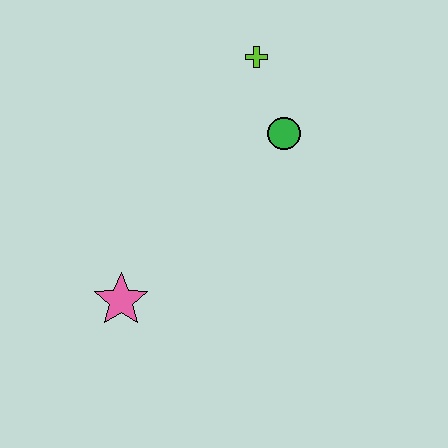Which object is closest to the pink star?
The green circle is closest to the pink star.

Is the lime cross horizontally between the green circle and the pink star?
Yes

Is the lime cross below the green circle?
No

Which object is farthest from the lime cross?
The pink star is farthest from the lime cross.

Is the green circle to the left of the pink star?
No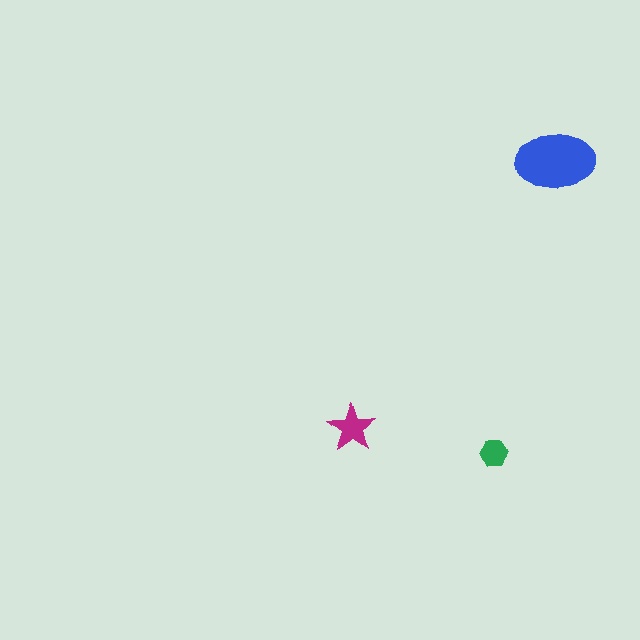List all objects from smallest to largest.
The green hexagon, the magenta star, the blue ellipse.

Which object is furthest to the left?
The magenta star is leftmost.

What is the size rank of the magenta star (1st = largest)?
2nd.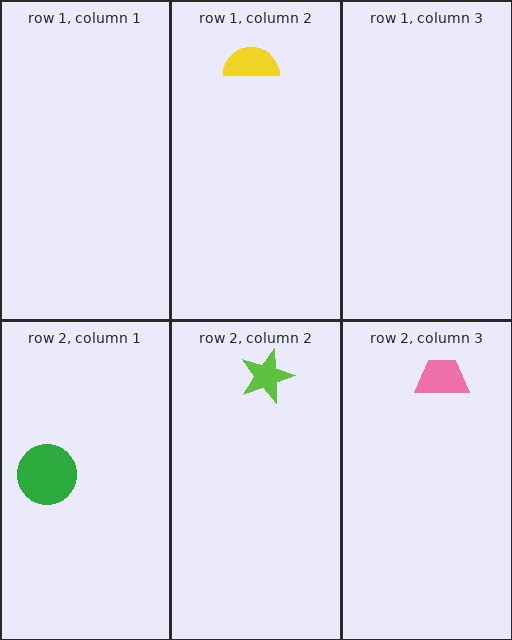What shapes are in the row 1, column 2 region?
The yellow semicircle.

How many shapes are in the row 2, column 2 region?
1.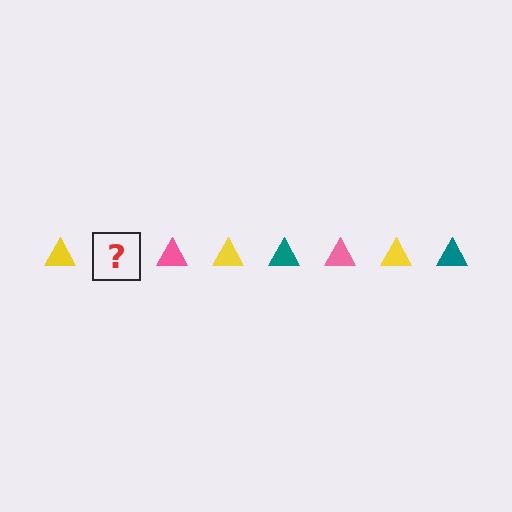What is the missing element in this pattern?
The missing element is a teal triangle.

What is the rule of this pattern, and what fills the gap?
The rule is that the pattern cycles through yellow, teal, pink triangles. The gap should be filled with a teal triangle.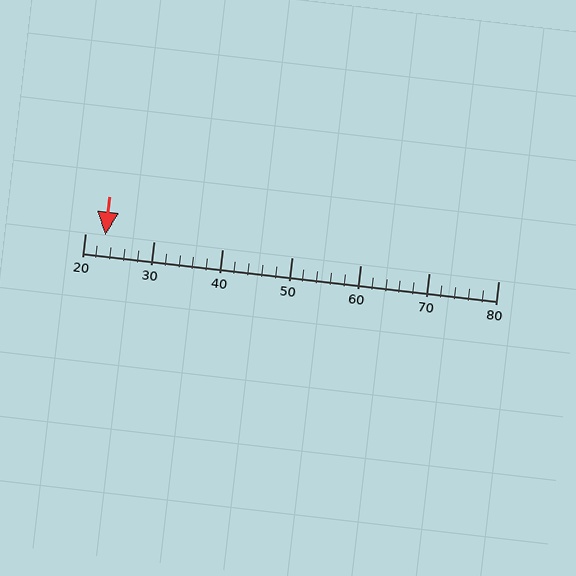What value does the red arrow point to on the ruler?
The red arrow points to approximately 23.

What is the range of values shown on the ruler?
The ruler shows values from 20 to 80.